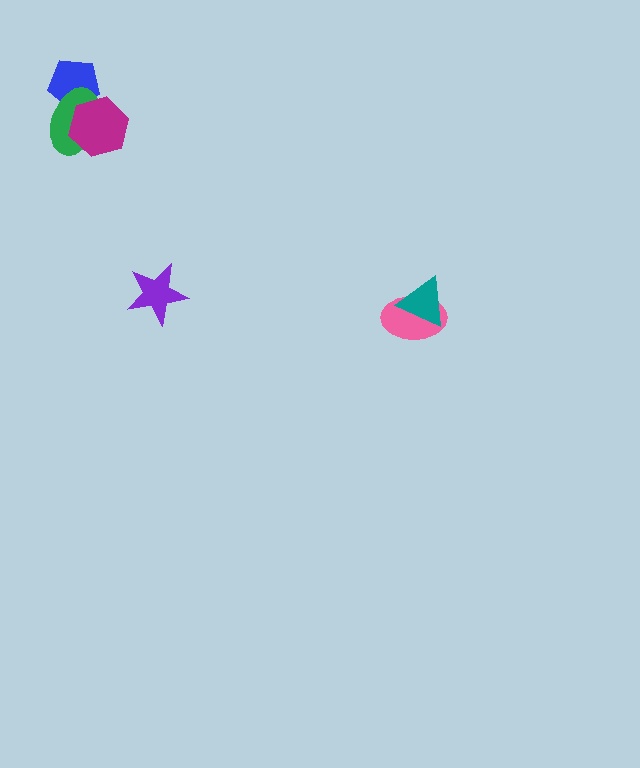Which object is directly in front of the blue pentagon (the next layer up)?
The green ellipse is directly in front of the blue pentagon.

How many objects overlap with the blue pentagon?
2 objects overlap with the blue pentagon.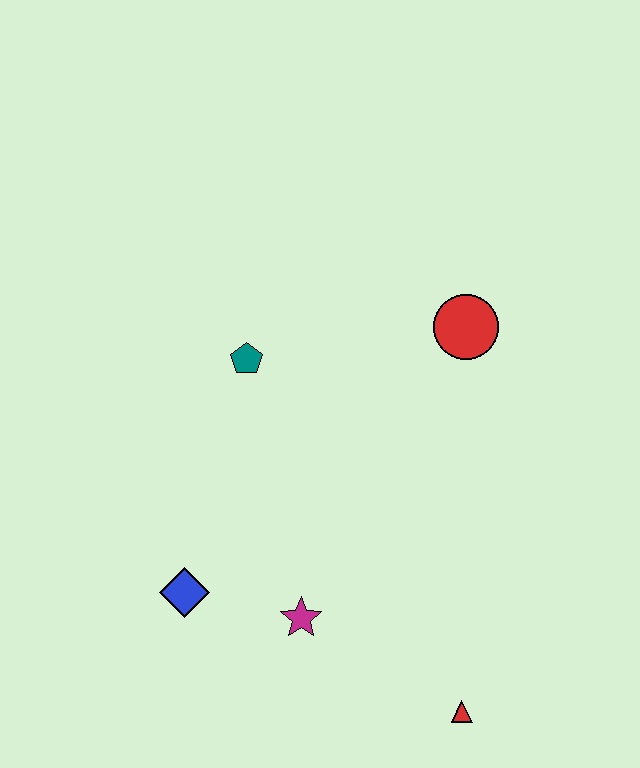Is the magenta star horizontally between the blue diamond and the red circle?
Yes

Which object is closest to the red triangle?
The magenta star is closest to the red triangle.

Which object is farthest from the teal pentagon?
The red triangle is farthest from the teal pentagon.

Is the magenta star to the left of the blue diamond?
No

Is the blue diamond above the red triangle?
Yes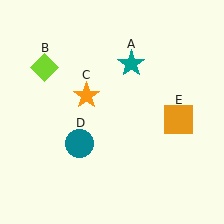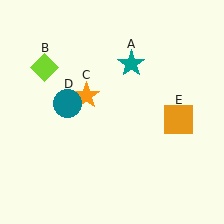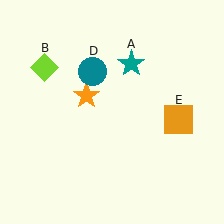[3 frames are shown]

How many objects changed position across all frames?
1 object changed position: teal circle (object D).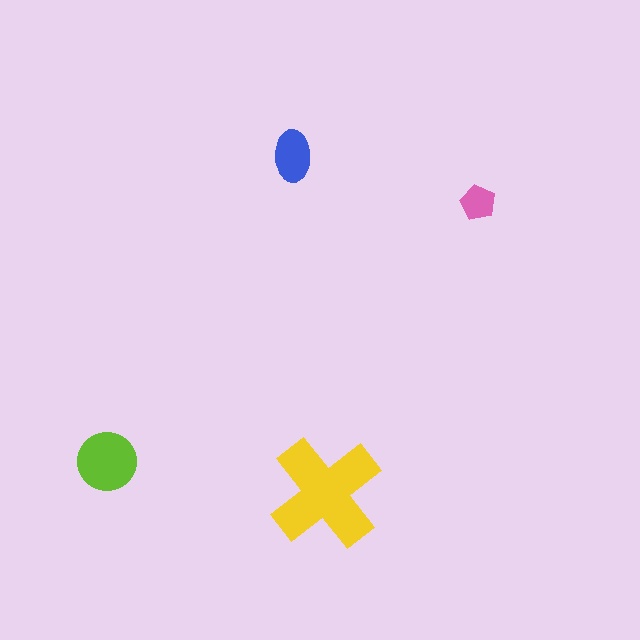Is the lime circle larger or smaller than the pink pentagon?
Larger.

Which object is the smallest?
The pink pentagon.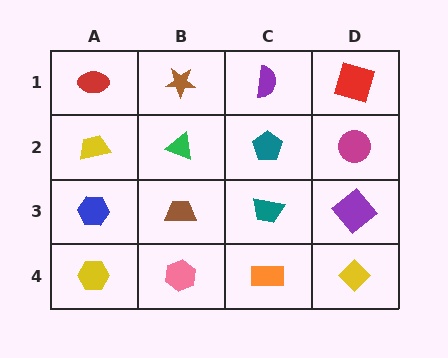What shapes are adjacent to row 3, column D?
A magenta circle (row 2, column D), a yellow diamond (row 4, column D), a teal trapezoid (row 3, column C).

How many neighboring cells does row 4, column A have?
2.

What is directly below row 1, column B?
A green triangle.